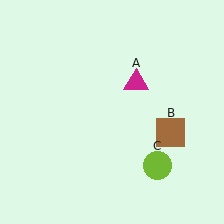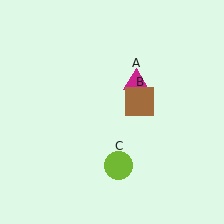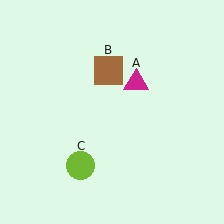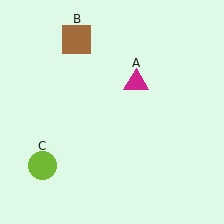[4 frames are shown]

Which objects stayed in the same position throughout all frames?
Magenta triangle (object A) remained stationary.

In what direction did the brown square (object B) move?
The brown square (object B) moved up and to the left.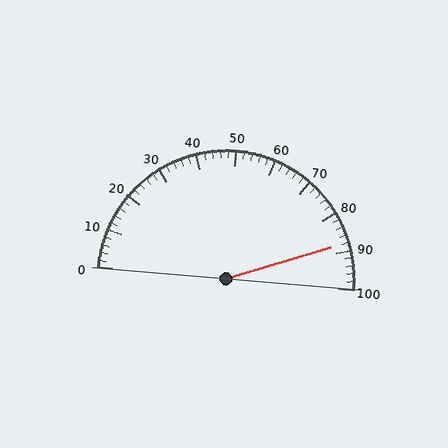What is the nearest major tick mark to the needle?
The nearest major tick mark is 90.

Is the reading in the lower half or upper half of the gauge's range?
The reading is in the upper half of the range (0 to 100).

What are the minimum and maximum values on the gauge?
The gauge ranges from 0 to 100.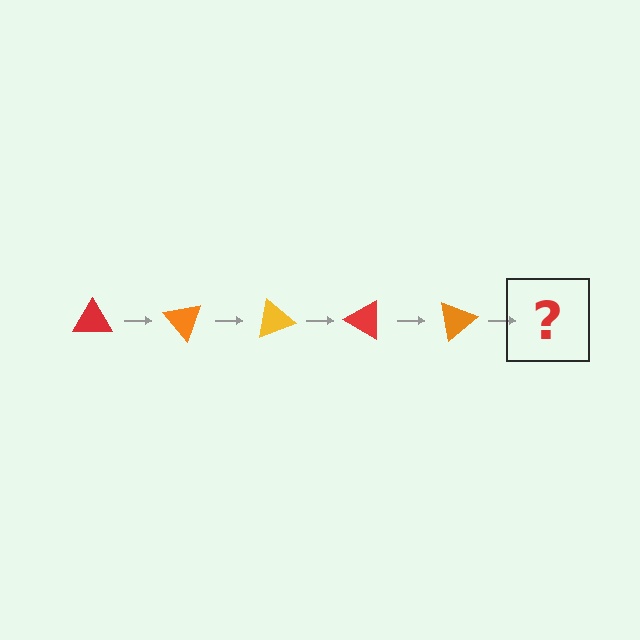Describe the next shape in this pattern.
It should be a yellow triangle, rotated 250 degrees from the start.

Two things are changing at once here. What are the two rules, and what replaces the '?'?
The two rules are that it rotates 50 degrees each step and the color cycles through red, orange, and yellow. The '?' should be a yellow triangle, rotated 250 degrees from the start.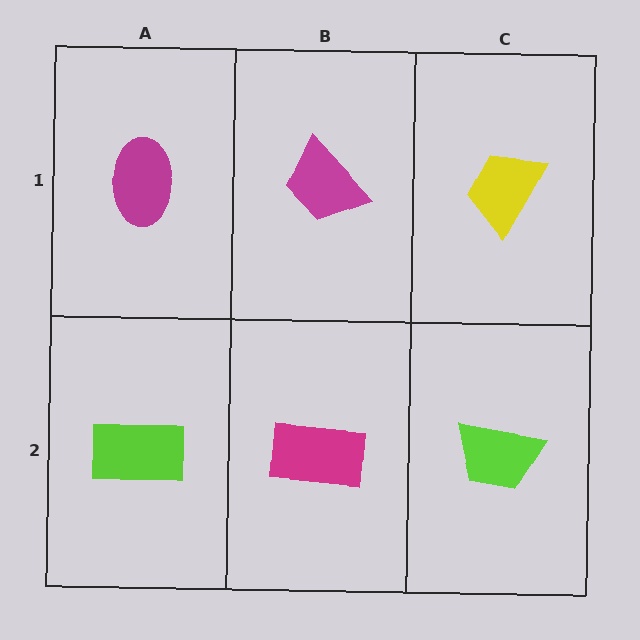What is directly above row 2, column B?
A magenta trapezoid.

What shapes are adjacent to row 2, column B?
A magenta trapezoid (row 1, column B), a lime rectangle (row 2, column A), a lime trapezoid (row 2, column C).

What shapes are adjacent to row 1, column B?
A magenta rectangle (row 2, column B), a magenta ellipse (row 1, column A), a yellow trapezoid (row 1, column C).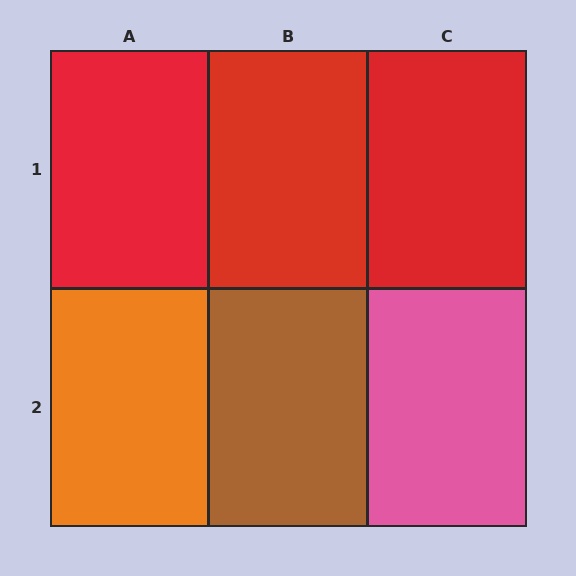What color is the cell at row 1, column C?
Red.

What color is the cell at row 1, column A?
Red.